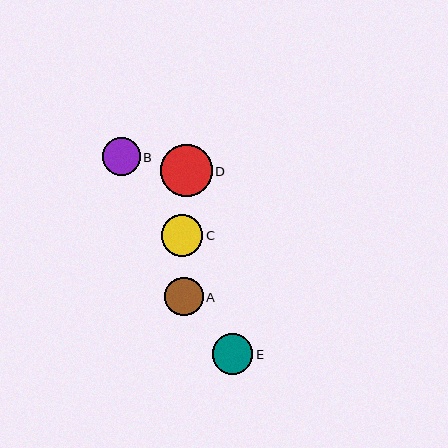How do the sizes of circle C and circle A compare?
Circle C and circle A are approximately the same size.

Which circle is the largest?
Circle D is the largest with a size of approximately 52 pixels.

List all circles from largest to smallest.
From largest to smallest: D, C, E, A, B.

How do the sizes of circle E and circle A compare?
Circle E and circle A are approximately the same size.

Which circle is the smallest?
Circle B is the smallest with a size of approximately 38 pixels.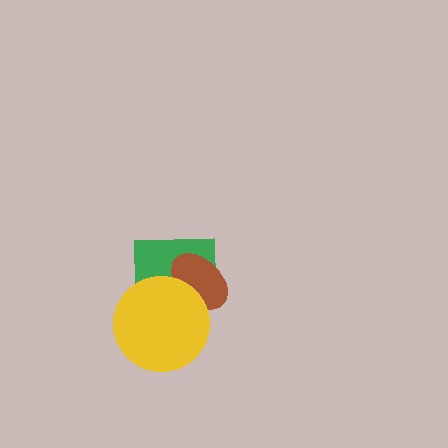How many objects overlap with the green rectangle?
2 objects overlap with the green rectangle.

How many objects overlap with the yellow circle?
2 objects overlap with the yellow circle.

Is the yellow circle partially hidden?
No, no other shape covers it.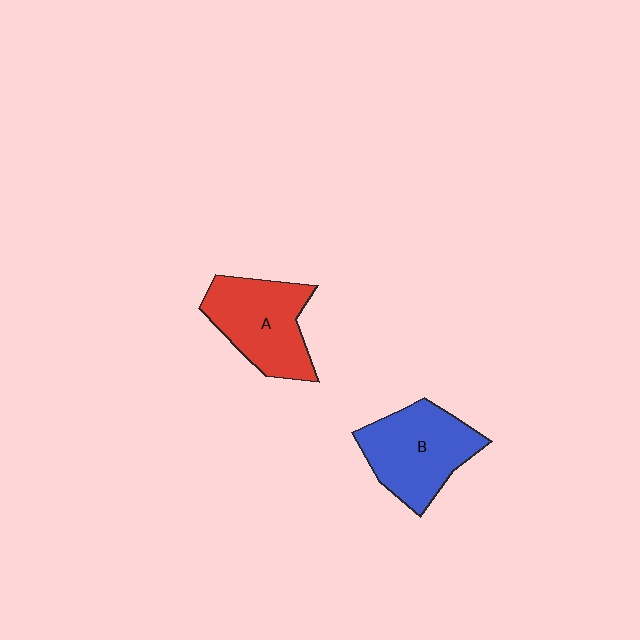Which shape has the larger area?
Shape B (blue).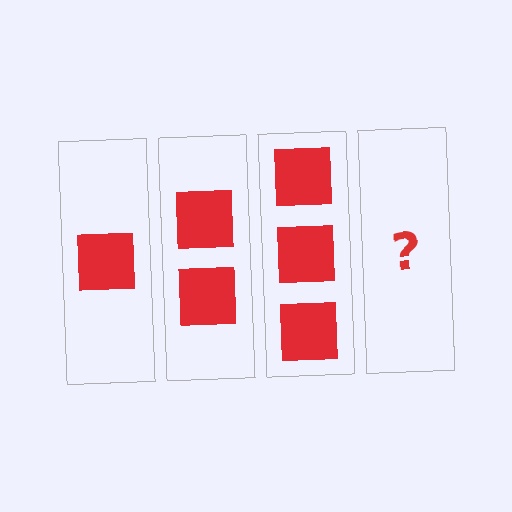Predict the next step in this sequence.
The next step is 4 squares.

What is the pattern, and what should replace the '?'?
The pattern is that each step adds one more square. The '?' should be 4 squares.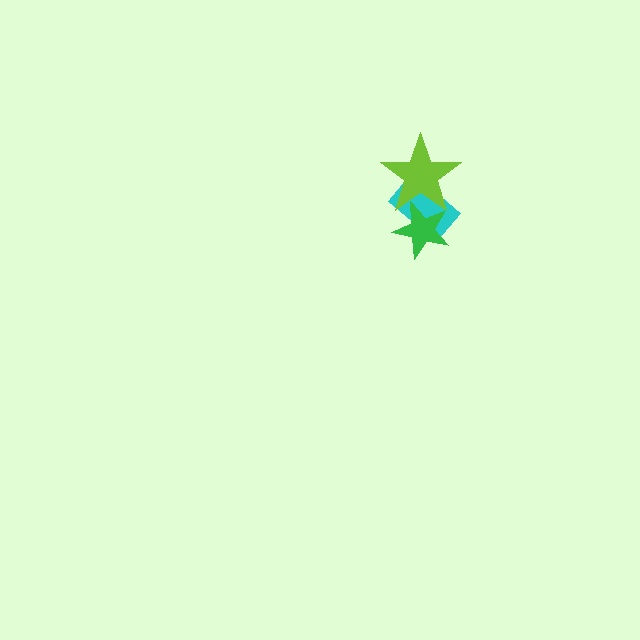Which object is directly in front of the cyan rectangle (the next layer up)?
The green star is directly in front of the cyan rectangle.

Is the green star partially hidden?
Yes, it is partially covered by another shape.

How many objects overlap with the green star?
2 objects overlap with the green star.